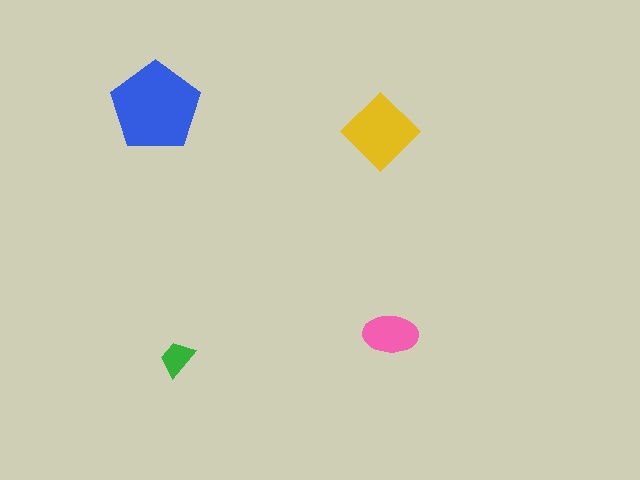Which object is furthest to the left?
The blue pentagon is leftmost.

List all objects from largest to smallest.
The blue pentagon, the yellow diamond, the pink ellipse, the green trapezoid.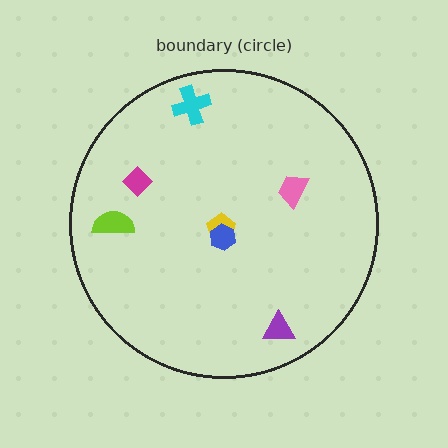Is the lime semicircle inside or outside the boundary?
Inside.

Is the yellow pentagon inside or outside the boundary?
Inside.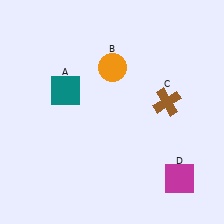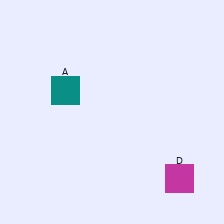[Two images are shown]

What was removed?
The brown cross (C), the orange circle (B) were removed in Image 2.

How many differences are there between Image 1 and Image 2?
There are 2 differences between the two images.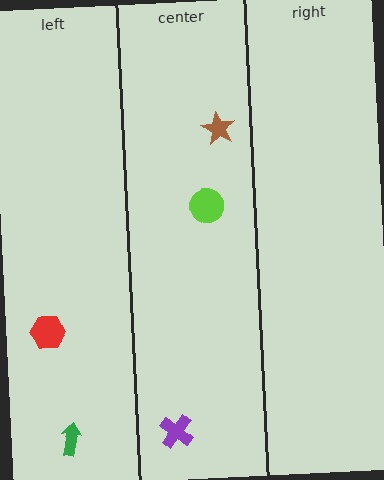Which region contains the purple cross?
The center region.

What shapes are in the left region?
The red hexagon, the green arrow.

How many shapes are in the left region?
2.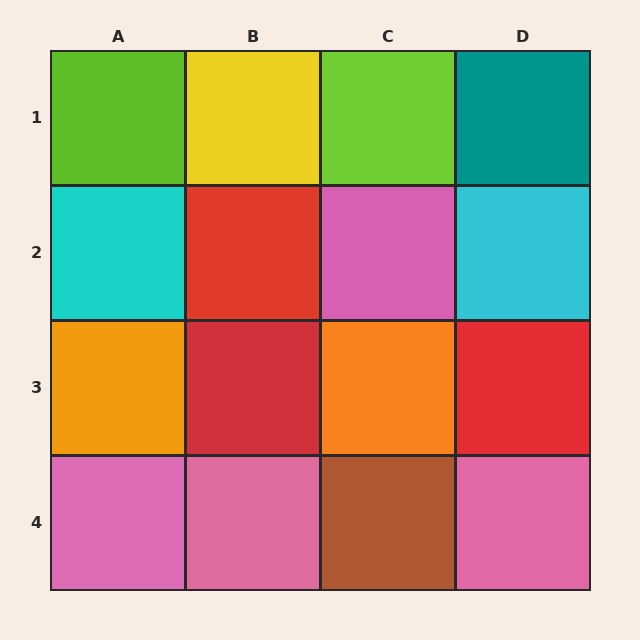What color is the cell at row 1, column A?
Lime.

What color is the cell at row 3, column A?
Orange.